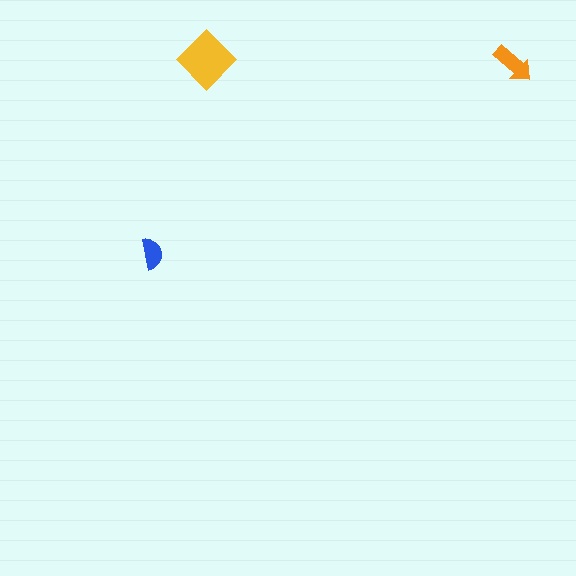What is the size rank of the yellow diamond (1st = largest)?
1st.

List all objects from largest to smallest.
The yellow diamond, the orange arrow, the blue semicircle.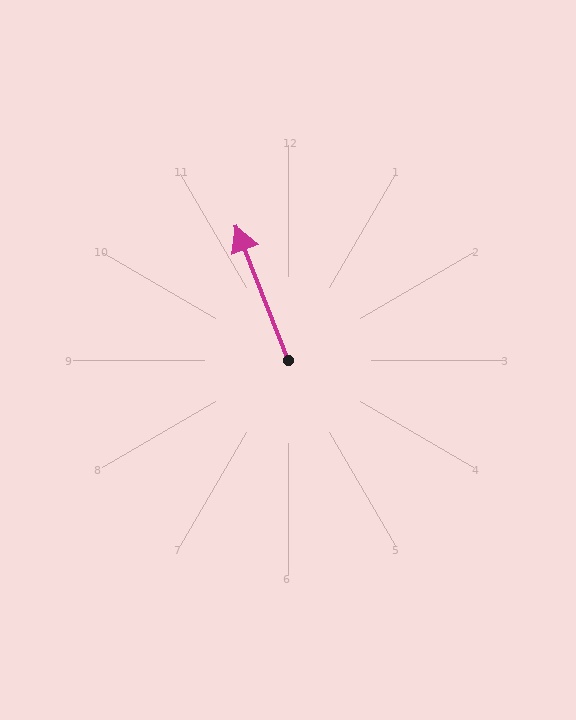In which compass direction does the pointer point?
North.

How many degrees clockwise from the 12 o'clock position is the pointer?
Approximately 339 degrees.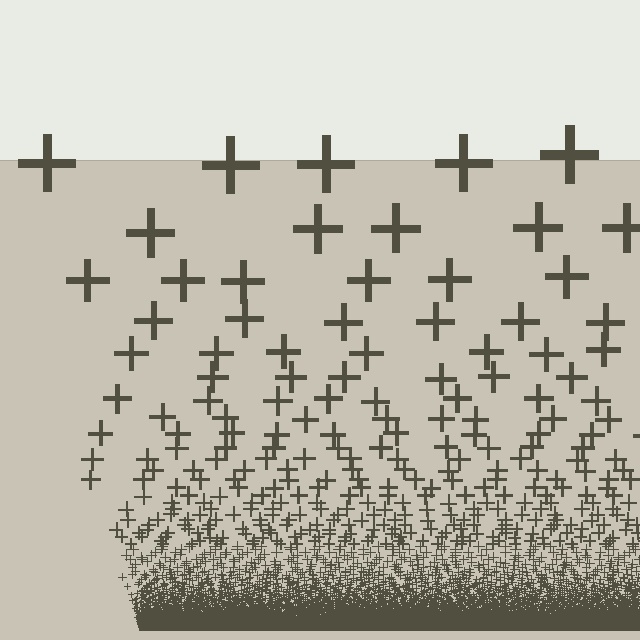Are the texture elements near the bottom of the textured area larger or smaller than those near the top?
Smaller. The gradient is inverted — elements near the bottom are smaller and denser.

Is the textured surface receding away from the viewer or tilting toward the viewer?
The surface appears to tilt toward the viewer. Texture elements get larger and sparser toward the top.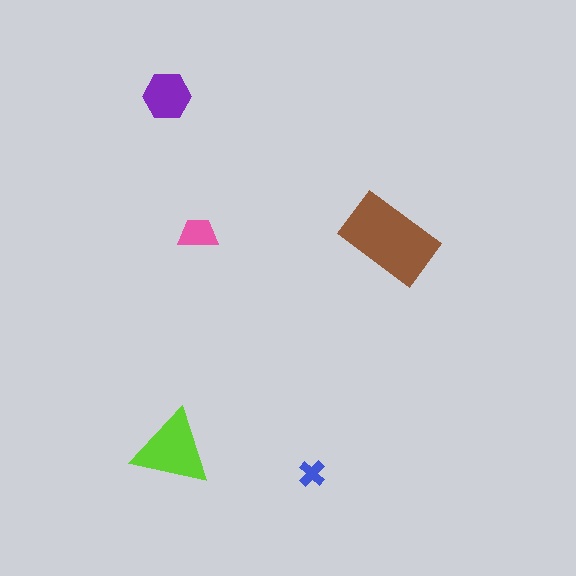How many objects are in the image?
There are 5 objects in the image.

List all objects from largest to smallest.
The brown rectangle, the lime triangle, the purple hexagon, the pink trapezoid, the blue cross.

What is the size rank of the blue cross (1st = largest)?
5th.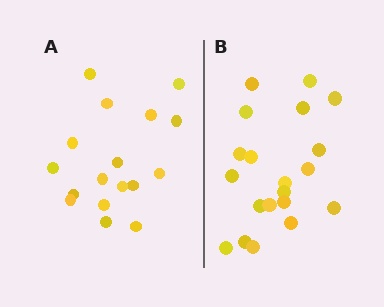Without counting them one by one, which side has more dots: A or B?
Region B (the right region) has more dots.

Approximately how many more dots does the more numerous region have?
Region B has just a few more — roughly 2 or 3 more dots than region A.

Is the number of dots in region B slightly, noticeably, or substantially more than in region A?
Region B has only slightly more — the two regions are fairly close. The ratio is roughly 1.2 to 1.